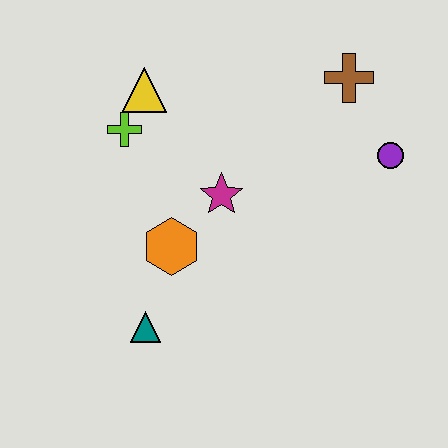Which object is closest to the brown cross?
The purple circle is closest to the brown cross.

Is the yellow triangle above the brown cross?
No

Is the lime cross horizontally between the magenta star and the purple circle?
No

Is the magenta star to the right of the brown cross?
No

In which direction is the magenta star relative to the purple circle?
The magenta star is to the left of the purple circle.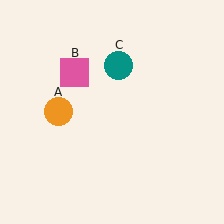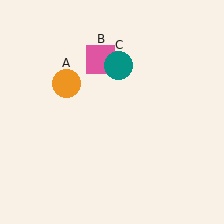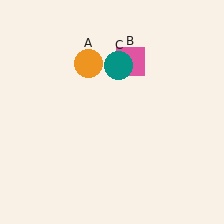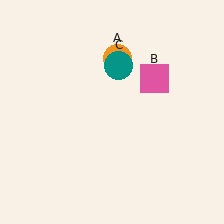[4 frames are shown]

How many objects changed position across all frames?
2 objects changed position: orange circle (object A), pink square (object B).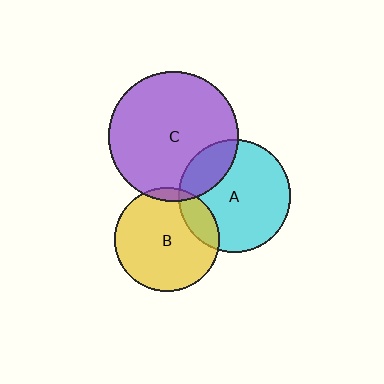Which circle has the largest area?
Circle C (purple).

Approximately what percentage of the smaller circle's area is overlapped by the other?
Approximately 15%.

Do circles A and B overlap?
Yes.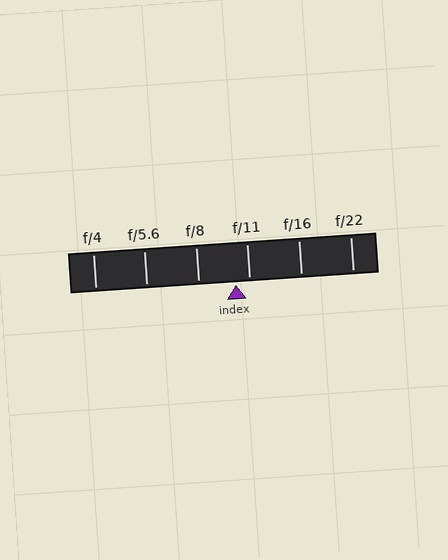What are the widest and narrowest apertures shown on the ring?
The widest aperture shown is f/4 and the narrowest is f/22.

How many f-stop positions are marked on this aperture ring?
There are 6 f-stop positions marked.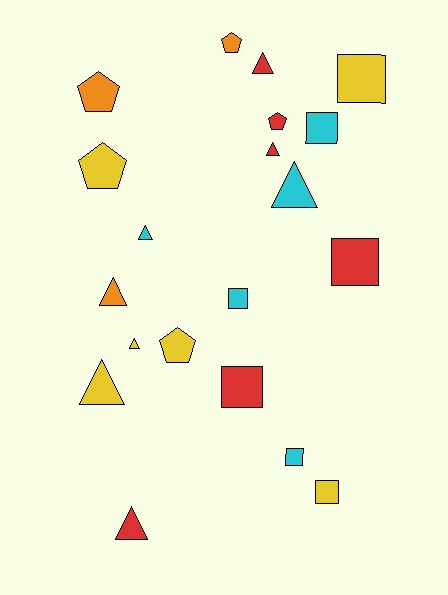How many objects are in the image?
There are 20 objects.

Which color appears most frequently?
Yellow, with 6 objects.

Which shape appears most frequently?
Triangle, with 8 objects.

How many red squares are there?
There are 2 red squares.